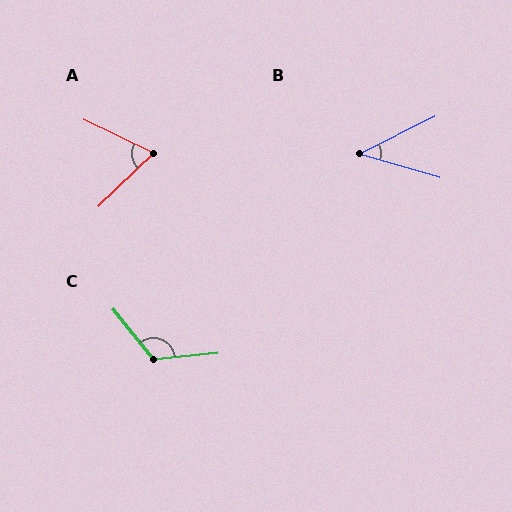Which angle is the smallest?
B, at approximately 42 degrees.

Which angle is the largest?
C, at approximately 123 degrees.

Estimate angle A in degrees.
Approximately 69 degrees.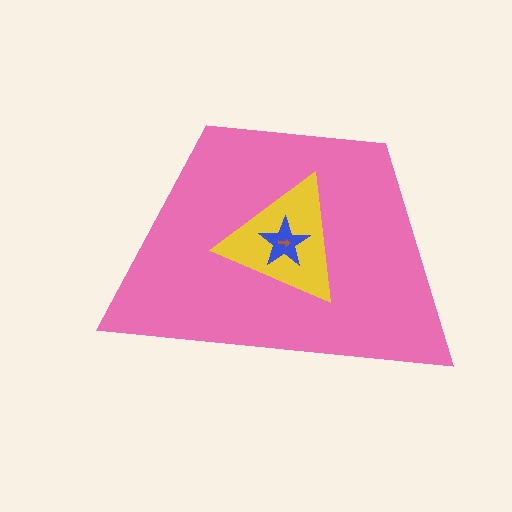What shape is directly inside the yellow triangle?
The blue star.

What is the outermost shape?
The pink trapezoid.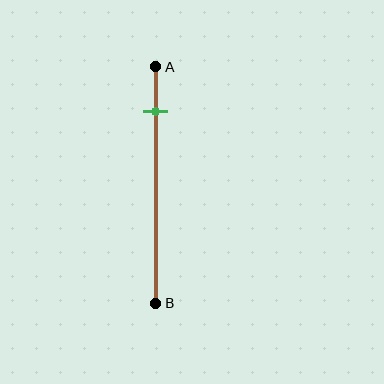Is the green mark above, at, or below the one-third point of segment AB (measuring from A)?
The green mark is above the one-third point of segment AB.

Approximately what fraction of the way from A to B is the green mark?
The green mark is approximately 20% of the way from A to B.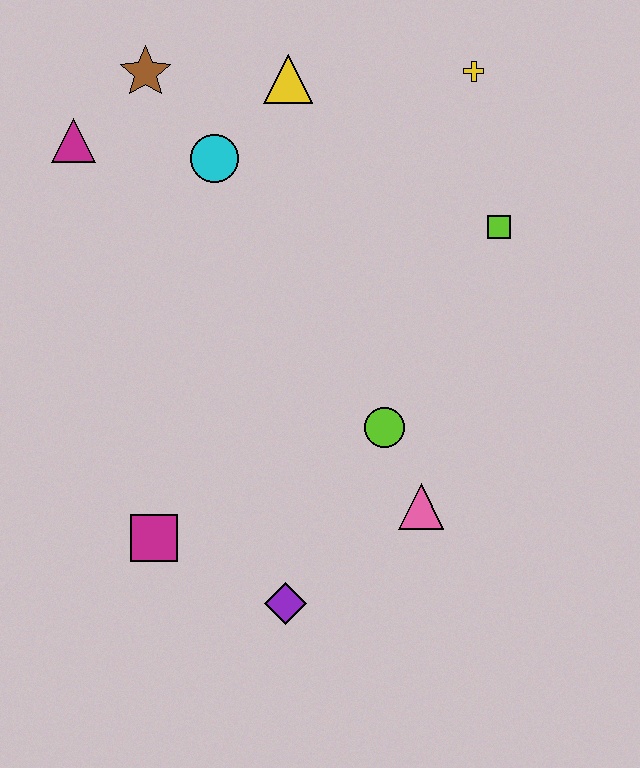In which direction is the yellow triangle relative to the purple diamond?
The yellow triangle is above the purple diamond.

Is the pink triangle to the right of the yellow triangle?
Yes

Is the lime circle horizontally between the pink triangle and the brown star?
Yes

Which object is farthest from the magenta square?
The yellow cross is farthest from the magenta square.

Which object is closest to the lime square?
The yellow cross is closest to the lime square.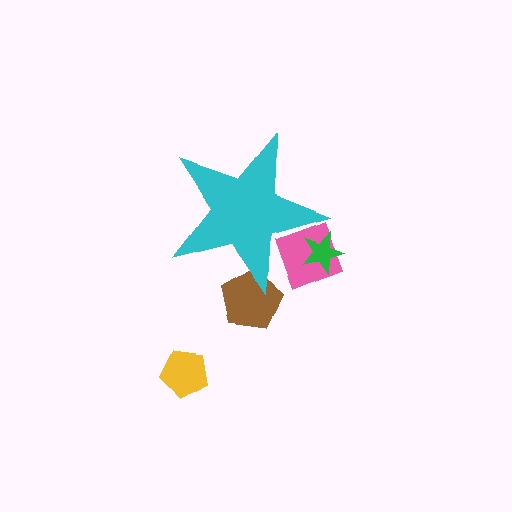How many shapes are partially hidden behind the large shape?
3 shapes are partially hidden.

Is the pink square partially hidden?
Yes, the pink square is partially hidden behind the cyan star.